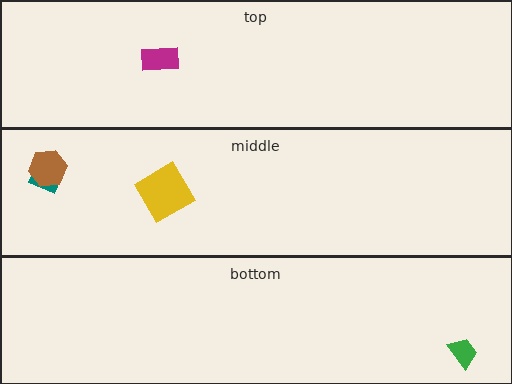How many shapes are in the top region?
1.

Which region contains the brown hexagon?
The middle region.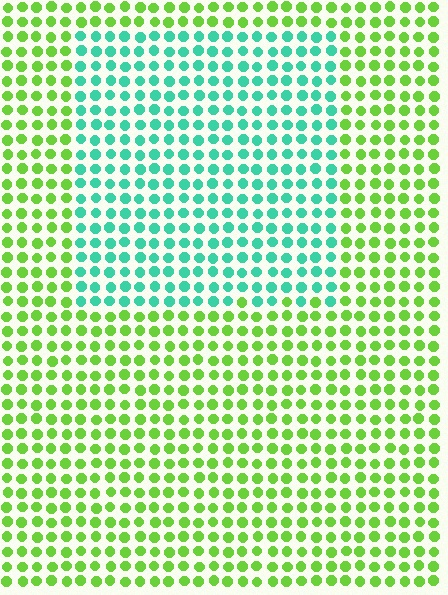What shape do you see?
I see a rectangle.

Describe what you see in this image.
The image is filled with small lime elements in a uniform arrangement. A rectangle-shaped region is visible where the elements are tinted to a slightly different hue, forming a subtle color boundary.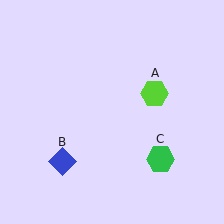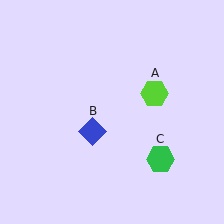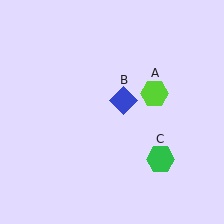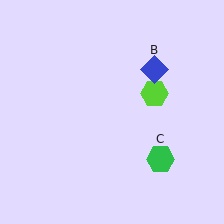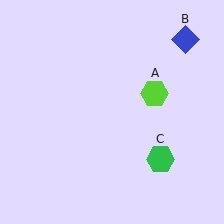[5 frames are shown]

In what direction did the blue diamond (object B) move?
The blue diamond (object B) moved up and to the right.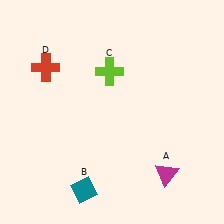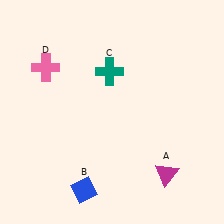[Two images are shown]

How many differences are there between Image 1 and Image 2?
There are 3 differences between the two images.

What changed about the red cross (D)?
In Image 1, D is red. In Image 2, it changed to pink.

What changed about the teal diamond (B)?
In Image 1, B is teal. In Image 2, it changed to blue.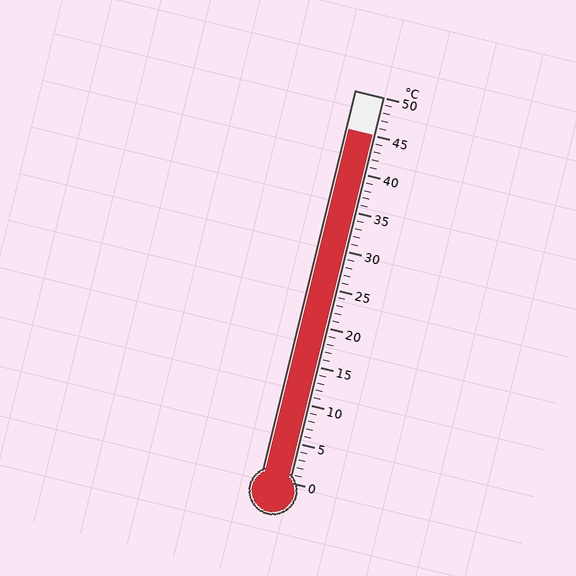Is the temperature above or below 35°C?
The temperature is above 35°C.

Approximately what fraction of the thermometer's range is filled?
The thermometer is filled to approximately 90% of its range.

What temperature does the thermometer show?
The thermometer shows approximately 45°C.